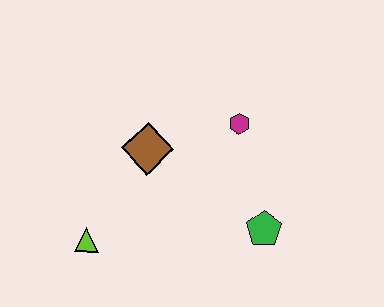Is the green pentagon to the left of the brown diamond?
No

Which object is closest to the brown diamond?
The magenta hexagon is closest to the brown diamond.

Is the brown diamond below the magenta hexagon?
Yes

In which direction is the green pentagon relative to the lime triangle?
The green pentagon is to the right of the lime triangle.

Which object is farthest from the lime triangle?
The magenta hexagon is farthest from the lime triangle.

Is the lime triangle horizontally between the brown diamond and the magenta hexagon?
No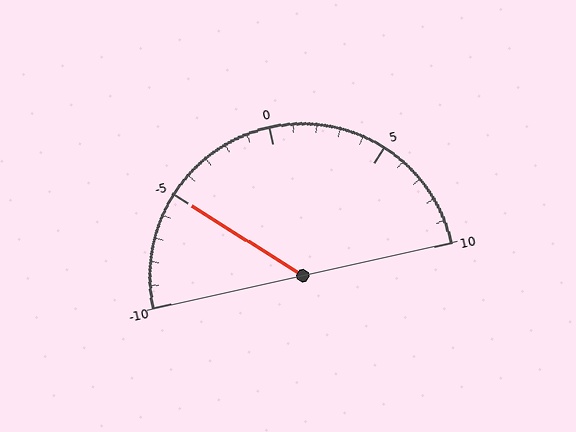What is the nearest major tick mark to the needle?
The nearest major tick mark is -5.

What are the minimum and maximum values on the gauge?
The gauge ranges from -10 to 10.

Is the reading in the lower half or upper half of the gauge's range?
The reading is in the lower half of the range (-10 to 10).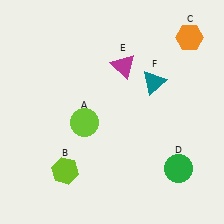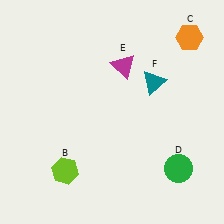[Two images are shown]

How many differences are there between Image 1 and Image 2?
There is 1 difference between the two images.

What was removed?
The lime circle (A) was removed in Image 2.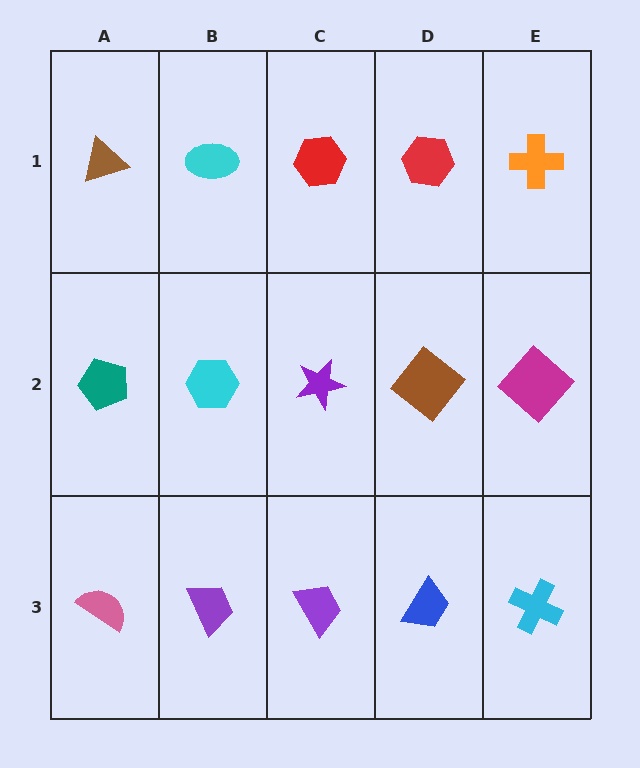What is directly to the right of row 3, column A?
A purple trapezoid.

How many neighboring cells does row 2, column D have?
4.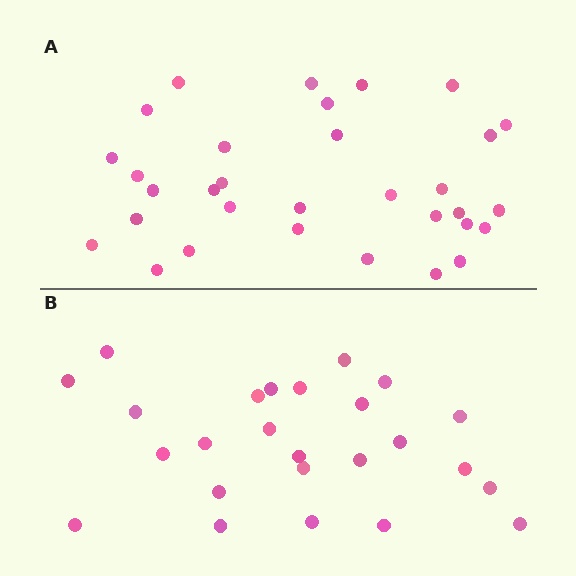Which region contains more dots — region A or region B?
Region A (the top region) has more dots.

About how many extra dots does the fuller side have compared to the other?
Region A has roughly 8 or so more dots than region B.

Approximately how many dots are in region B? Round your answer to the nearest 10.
About 20 dots. (The exact count is 25, which rounds to 20.)